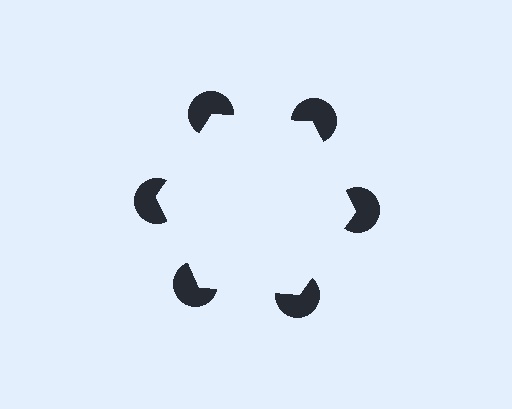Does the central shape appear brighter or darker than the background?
It typically appears slightly brighter than the background, even though no actual brightness change is drawn.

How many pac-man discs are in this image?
There are 6 — one at each vertex of the illusory hexagon.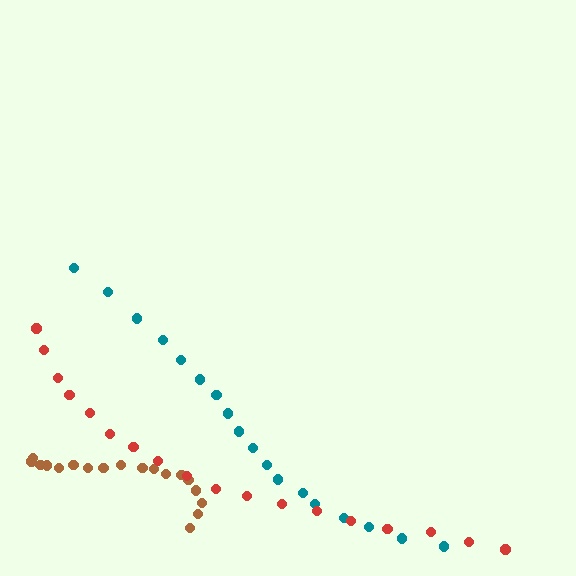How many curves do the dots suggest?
There are 3 distinct paths.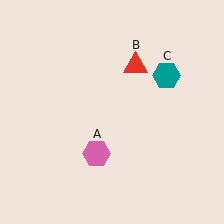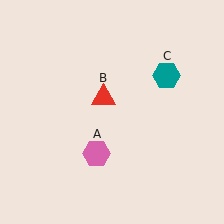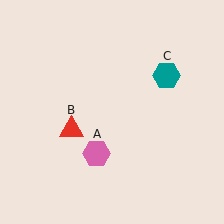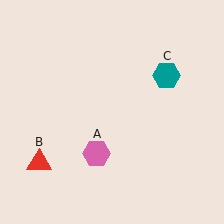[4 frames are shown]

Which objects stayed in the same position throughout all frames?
Pink hexagon (object A) and teal hexagon (object C) remained stationary.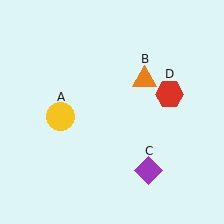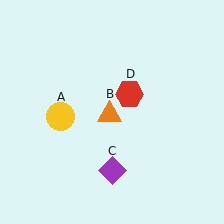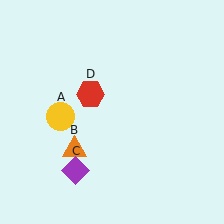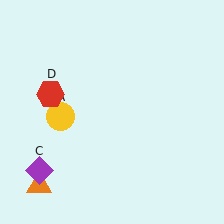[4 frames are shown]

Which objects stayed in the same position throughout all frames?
Yellow circle (object A) remained stationary.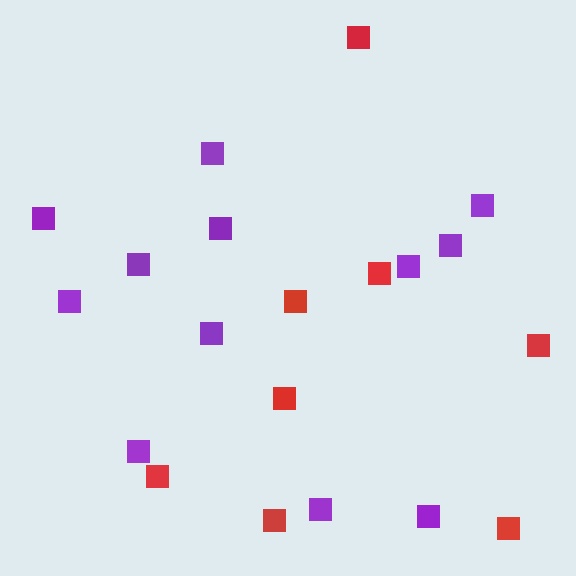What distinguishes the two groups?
There are 2 groups: one group of red squares (8) and one group of purple squares (12).